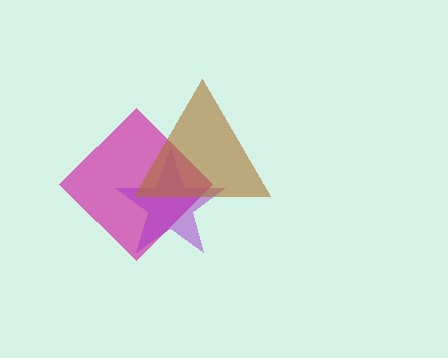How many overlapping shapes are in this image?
There are 3 overlapping shapes in the image.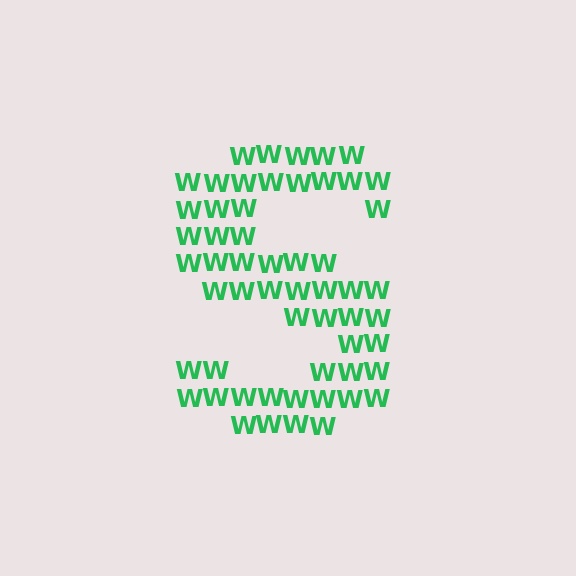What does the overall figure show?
The overall figure shows the letter S.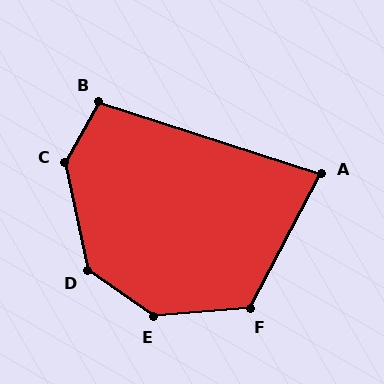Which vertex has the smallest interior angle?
A, at approximately 80 degrees.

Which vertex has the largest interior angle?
E, at approximately 140 degrees.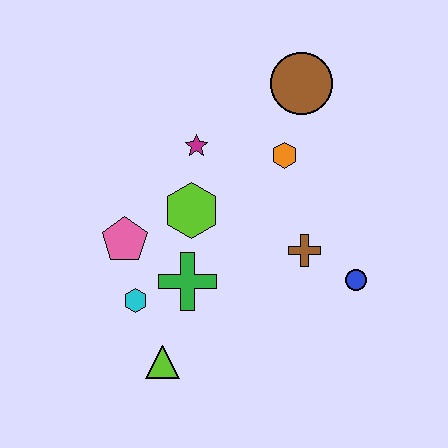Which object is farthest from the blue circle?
The pink pentagon is farthest from the blue circle.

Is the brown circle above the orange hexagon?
Yes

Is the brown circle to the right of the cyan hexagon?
Yes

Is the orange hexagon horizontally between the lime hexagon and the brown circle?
Yes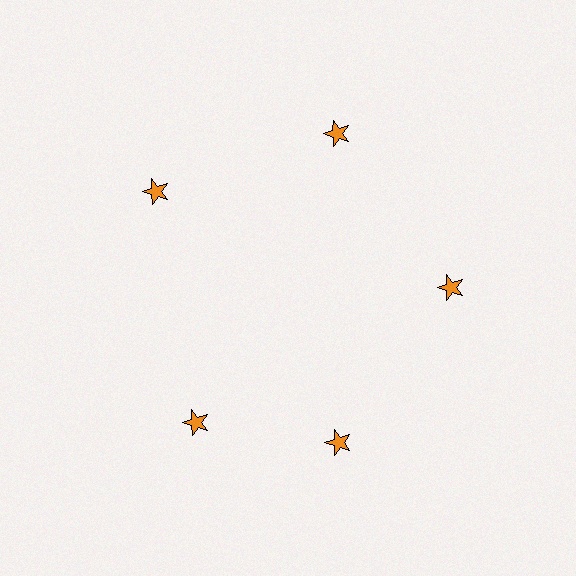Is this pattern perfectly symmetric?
No. The 5 orange stars are arranged in a ring, but one element near the 8 o'clock position is rotated out of alignment along the ring, breaking the 5-fold rotational symmetry.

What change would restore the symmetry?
The symmetry would be restored by rotating it back into even spacing with its neighbors so that all 5 stars sit at equal angles and equal distance from the center.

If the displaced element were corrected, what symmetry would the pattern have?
It would have 5-fold rotational symmetry — the pattern would map onto itself every 72 degrees.